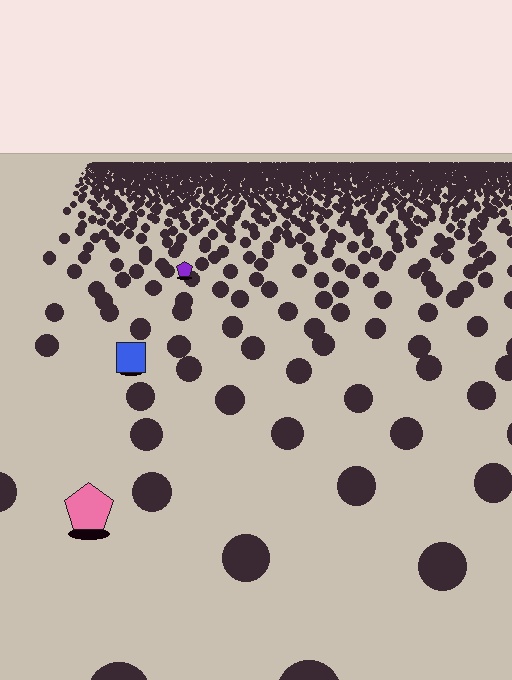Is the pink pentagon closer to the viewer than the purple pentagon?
Yes. The pink pentagon is closer — you can tell from the texture gradient: the ground texture is coarser near it.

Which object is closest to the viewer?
The pink pentagon is closest. The texture marks near it are larger and more spread out.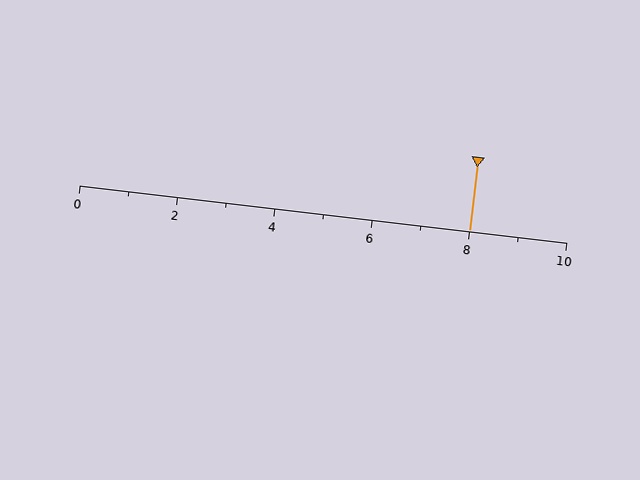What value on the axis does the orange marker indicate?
The marker indicates approximately 8.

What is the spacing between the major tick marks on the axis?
The major ticks are spaced 2 apart.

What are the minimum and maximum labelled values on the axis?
The axis runs from 0 to 10.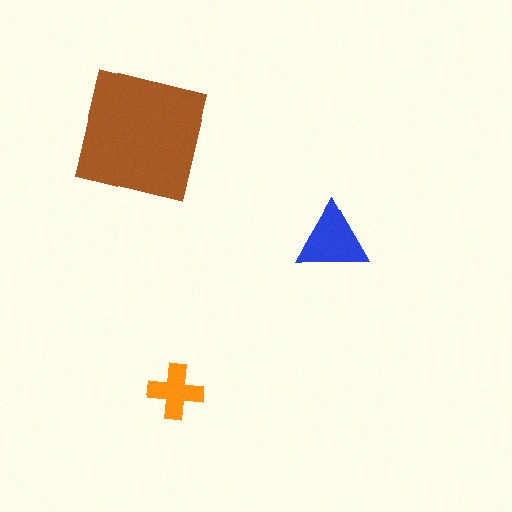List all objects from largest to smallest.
The brown square, the blue triangle, the orange cross.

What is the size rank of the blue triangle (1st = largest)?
2nd.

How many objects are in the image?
There are 3 objects in the image.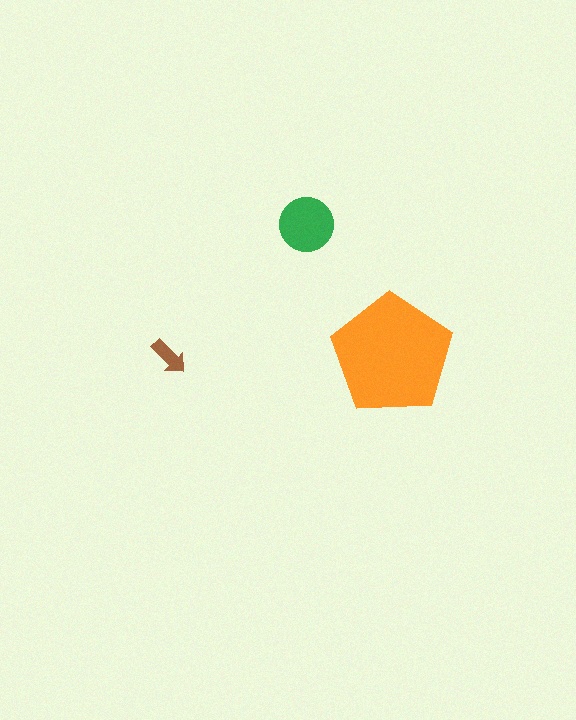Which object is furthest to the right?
The orange pentagon is rightmost.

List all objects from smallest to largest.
The brown arrow, the green circle, the orange pentagon.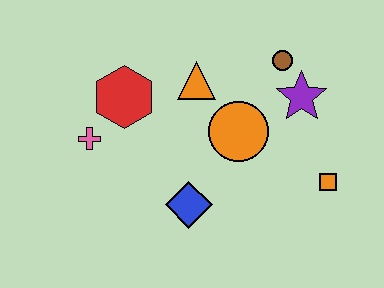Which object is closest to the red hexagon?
The pink cross is closest to the red hexagon.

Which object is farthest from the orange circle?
The pink cross is farthest from the orange circle.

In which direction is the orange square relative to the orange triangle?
The orange square is to the right of the orange triangle.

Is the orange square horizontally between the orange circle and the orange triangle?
No